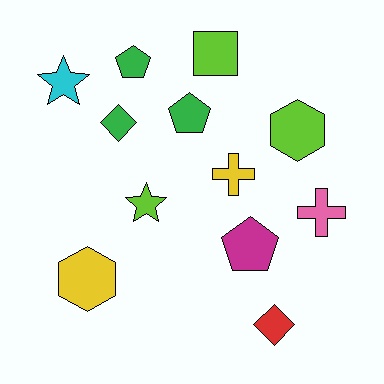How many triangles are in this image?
There are no triangles.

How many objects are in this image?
There are 12 objects.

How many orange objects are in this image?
There are no orange objects.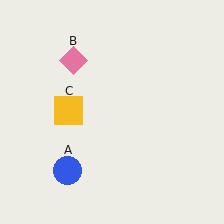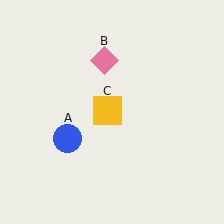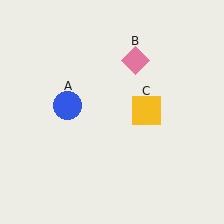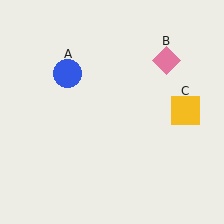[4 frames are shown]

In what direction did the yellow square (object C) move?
The yellow square (object C) moved right.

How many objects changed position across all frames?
3 objects changed position: blue circle (object A), pink diamond (object B), yellow square (object C).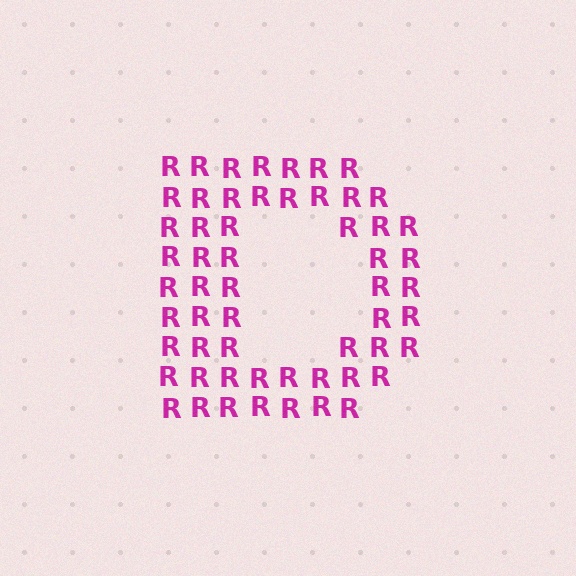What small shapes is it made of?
It is made of small letter R's.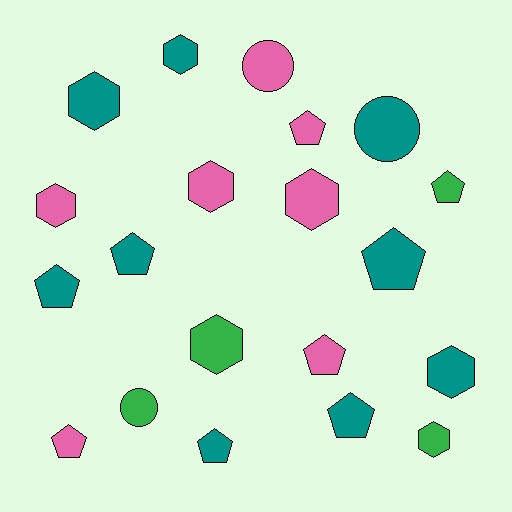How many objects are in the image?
There are 20 objects.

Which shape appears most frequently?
Pentagon, with 9 objects.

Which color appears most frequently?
Teal, with 9 objects.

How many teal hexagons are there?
There are 3 teal hexagons.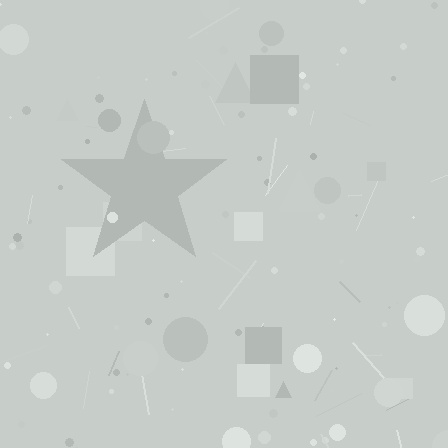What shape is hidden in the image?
A star is hidden in the image.